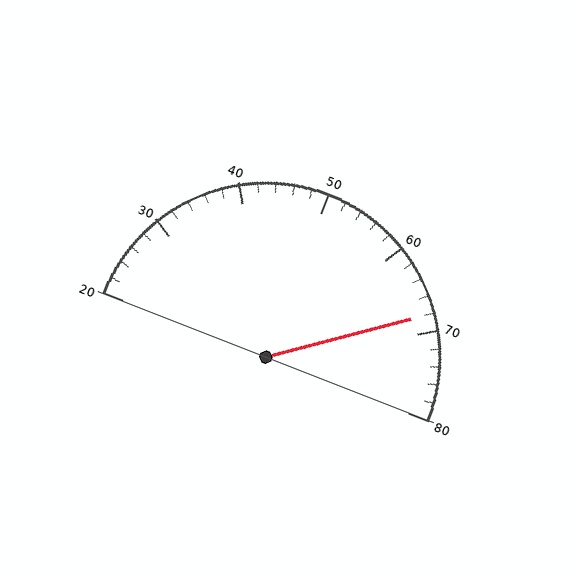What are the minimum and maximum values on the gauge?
The gauge ranges from 20 to 80.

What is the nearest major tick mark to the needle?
The nearest major tick mark is 70.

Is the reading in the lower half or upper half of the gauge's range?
The reading is in the upper half of the range (20 to 80).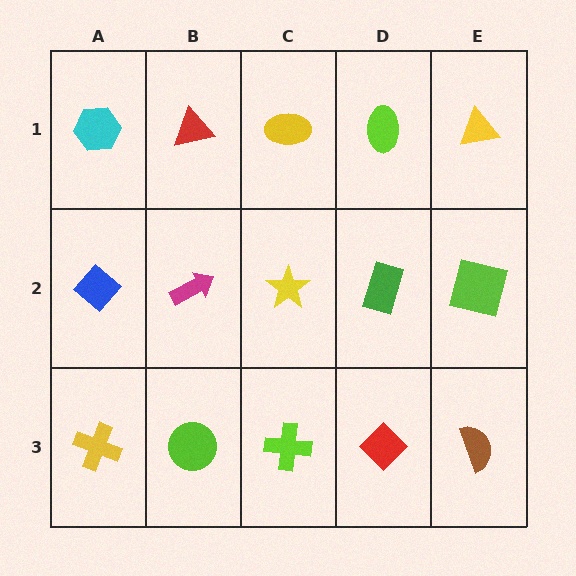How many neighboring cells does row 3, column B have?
3.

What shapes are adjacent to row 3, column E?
A lime square (row 2, column E), a red diamond (row 3, column D).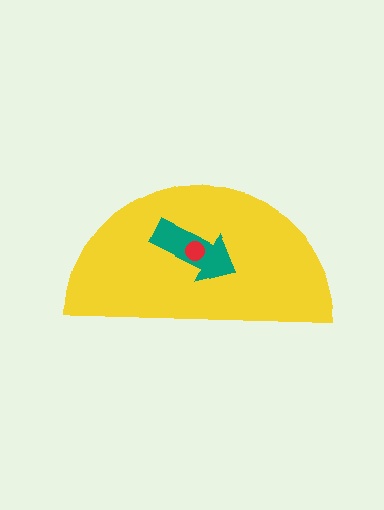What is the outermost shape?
The yellow semicircle.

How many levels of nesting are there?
3.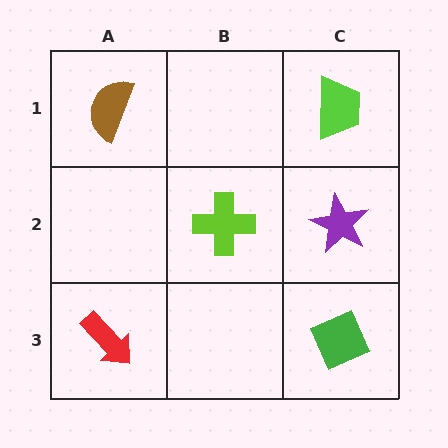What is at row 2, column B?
A lime cross.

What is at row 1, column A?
A brown semicircle.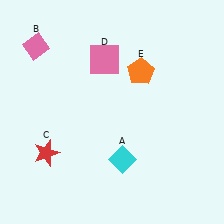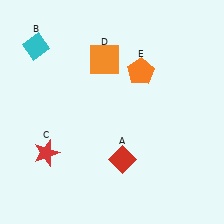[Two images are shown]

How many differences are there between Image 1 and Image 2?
There are 3 differences between the two images.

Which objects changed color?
A changed from cyan to red. B changed from pink to cyan. D changed from pink to orange.